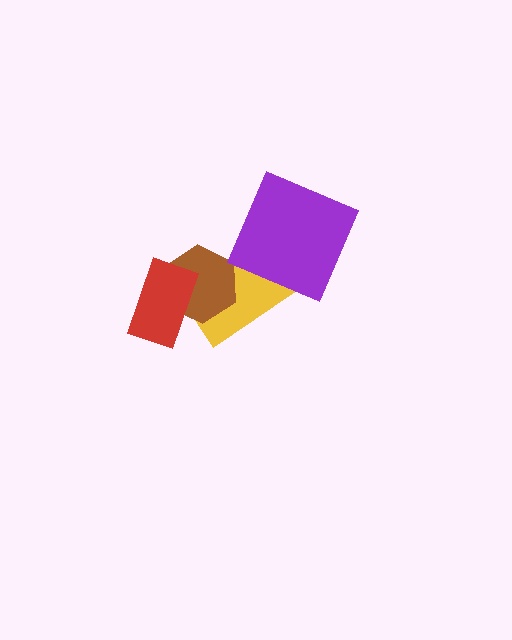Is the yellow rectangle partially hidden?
Yes, it is partially covered by another shape.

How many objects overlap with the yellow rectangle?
3 objects overlap with the yellow rectangle.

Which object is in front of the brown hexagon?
The red rectangle is in front of the brown hexagon.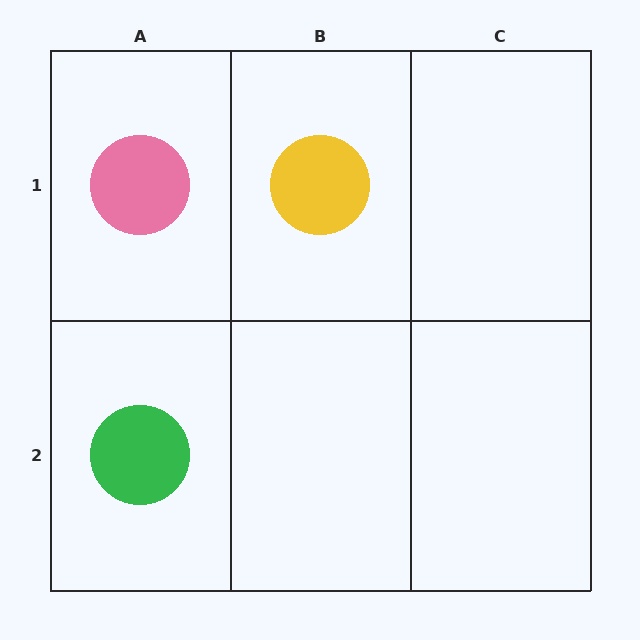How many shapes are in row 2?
1 shape.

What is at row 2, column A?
A green circle.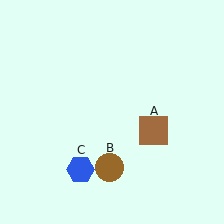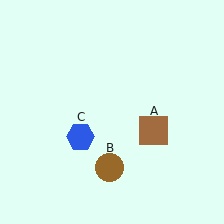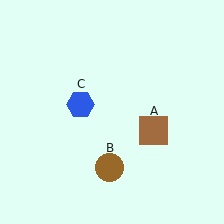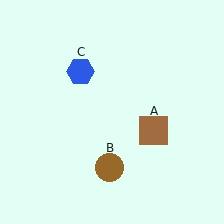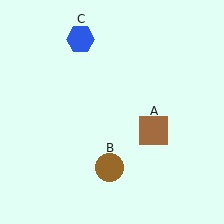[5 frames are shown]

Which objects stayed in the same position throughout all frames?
Brown square (object A) and brown circle (object B) remained stationary.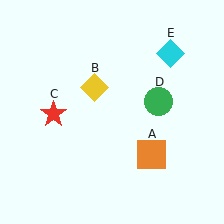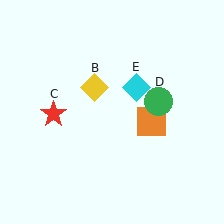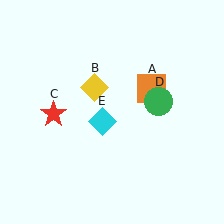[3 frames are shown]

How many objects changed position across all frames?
2 objects changed position: orange square (object A), cyan diamond (object E).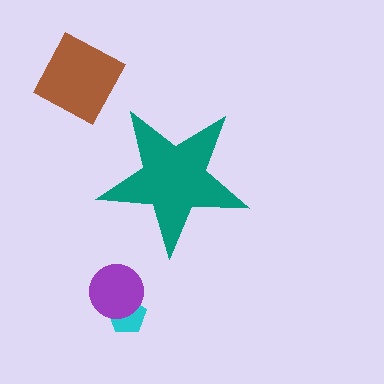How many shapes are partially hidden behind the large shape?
0 shapes are partially hidden.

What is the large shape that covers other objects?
A teal star.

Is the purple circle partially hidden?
No, the purple circle is fully visible.